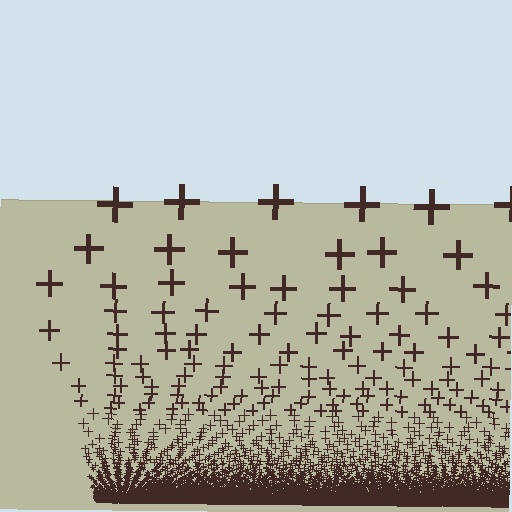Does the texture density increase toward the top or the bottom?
Density increases toward the bottom.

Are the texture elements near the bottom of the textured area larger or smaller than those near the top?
Smaller. The gradient is inverted — elements near the bottom are smaller and denser.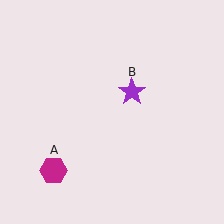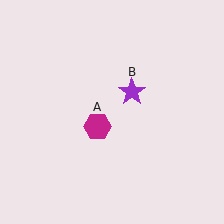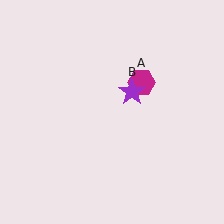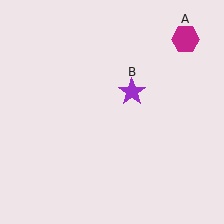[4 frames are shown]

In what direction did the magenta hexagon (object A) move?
The magenta hexagon (object A) moved up and to the right.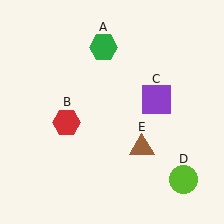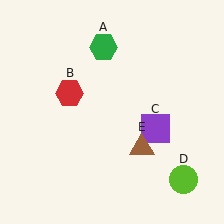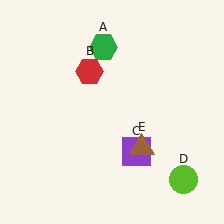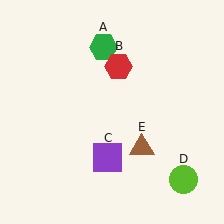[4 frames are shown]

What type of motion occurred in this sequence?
The red hexagon (object B), purple square (object C) rotated clockwise around the center of the scene.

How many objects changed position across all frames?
2 objects changed position: red hexagon (object B), purple square (object C).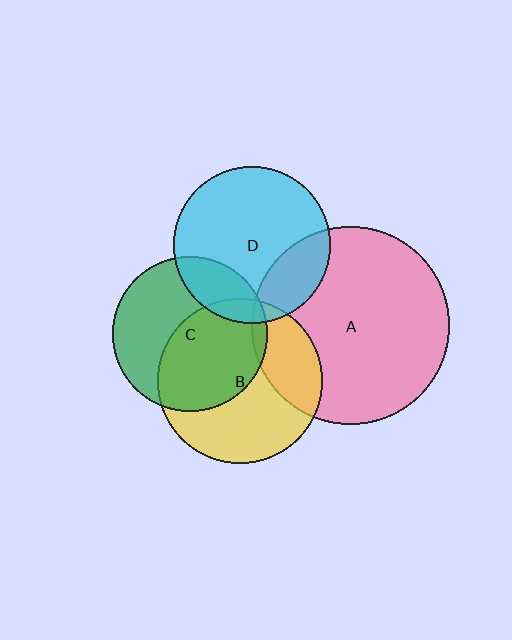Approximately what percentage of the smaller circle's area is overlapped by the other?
Approximately 50%.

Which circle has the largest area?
Circle A (pink).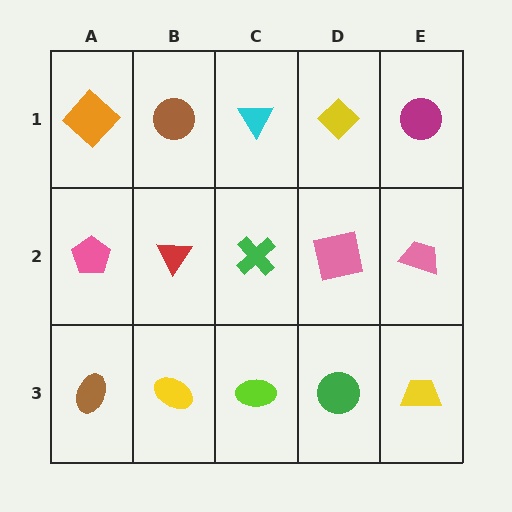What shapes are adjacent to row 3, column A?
A pink pentagon (row 2, column A), a yellow ellipse (row 3, column B).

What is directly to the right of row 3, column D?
A yellow trapezoid.